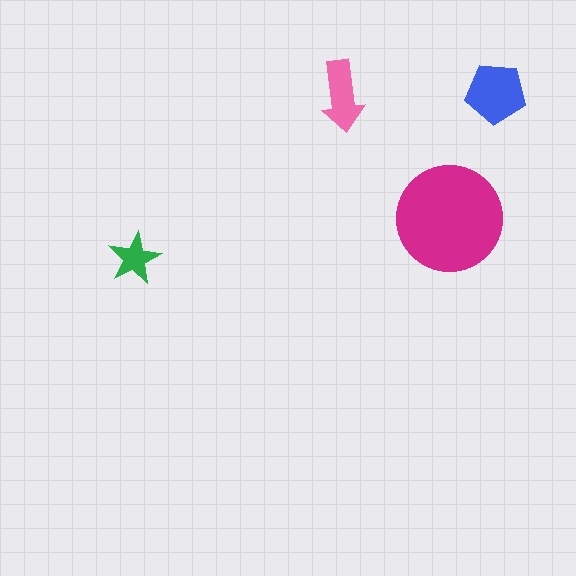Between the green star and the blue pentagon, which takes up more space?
The blue pentagon.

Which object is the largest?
The magenta circle.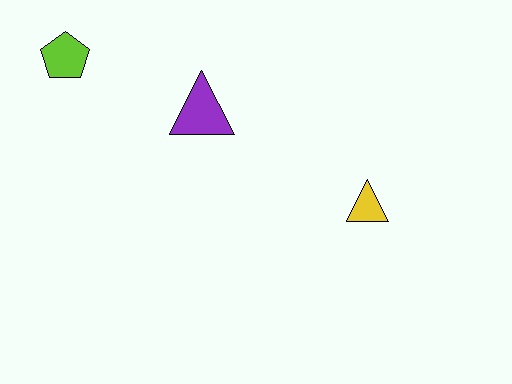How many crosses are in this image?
There are no crosses.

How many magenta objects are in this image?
There are no magenta objects.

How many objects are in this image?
There are 3 objects.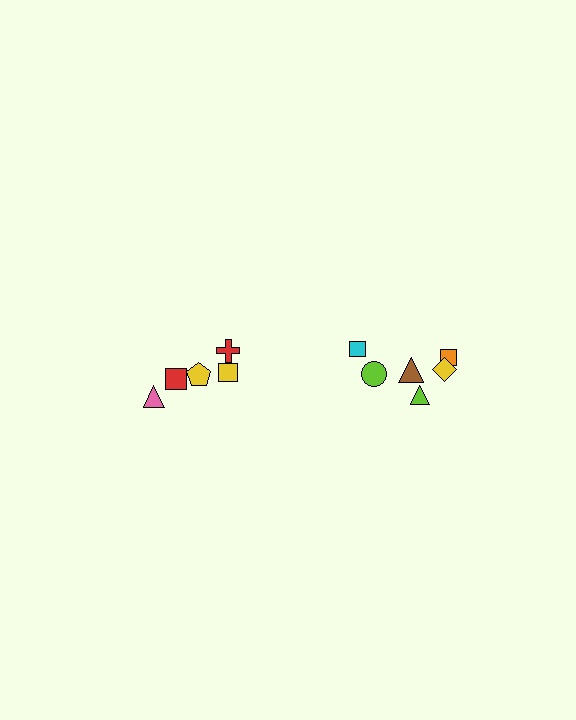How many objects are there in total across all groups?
There are 12 objects.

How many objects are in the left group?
There are 5 objects.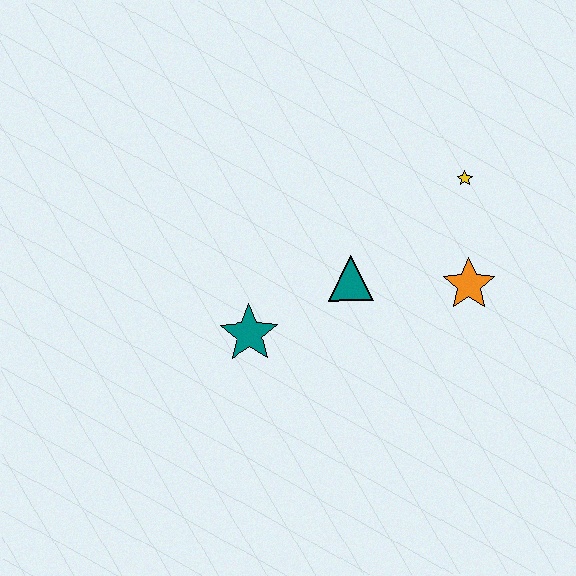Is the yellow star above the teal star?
Yes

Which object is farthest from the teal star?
The yellow star is farthest from the teal star.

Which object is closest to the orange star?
The yellow star is closest to the orange star.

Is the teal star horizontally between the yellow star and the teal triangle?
No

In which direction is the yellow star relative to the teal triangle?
The yellow star is to the right of the teal triangle.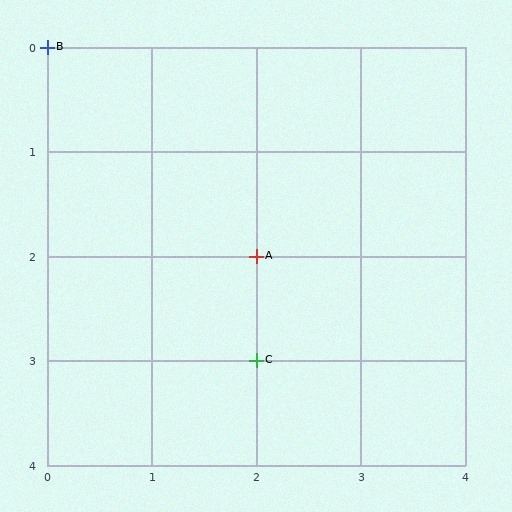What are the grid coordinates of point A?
Point A is at grid coordinates (2, 2).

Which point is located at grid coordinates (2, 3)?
Point C is at (2, 3).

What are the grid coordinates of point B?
Point B is at grid coordinates (0, 0).